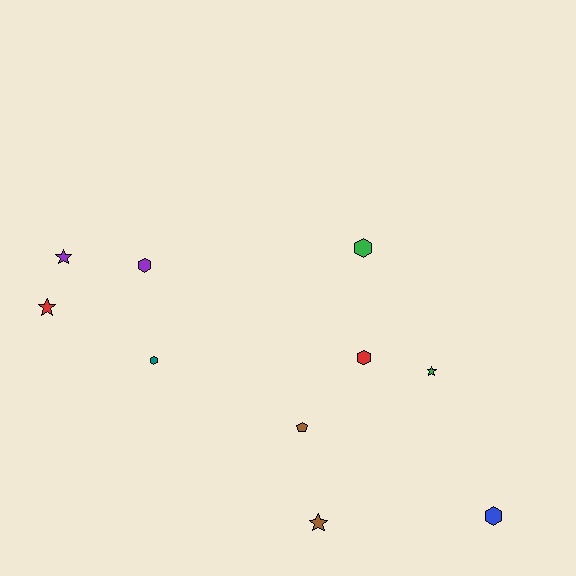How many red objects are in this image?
There are 2 red objects.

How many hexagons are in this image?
There are 5 hexagons.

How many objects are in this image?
There are 10 objects.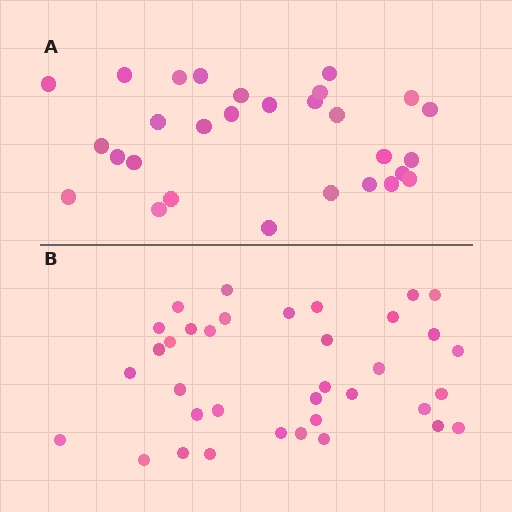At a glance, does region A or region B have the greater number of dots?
Region B (the bottom region) has more dots.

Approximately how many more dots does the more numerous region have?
Region B has roughly 8 or so more dots than region A.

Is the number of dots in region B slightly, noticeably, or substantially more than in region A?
Region B has only slightly more — the two regions are fairly close. The ratio is roughly 1.2 to 1.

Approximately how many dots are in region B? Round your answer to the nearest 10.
About 40 dots. (The exact count is 36, which rounds to 40.)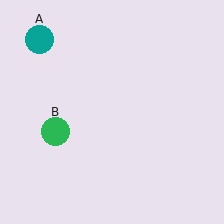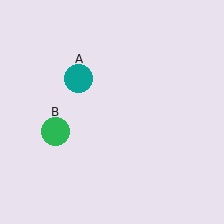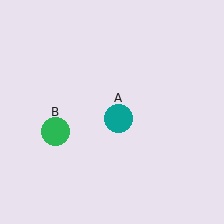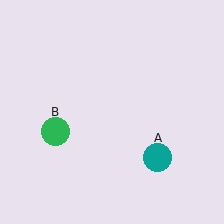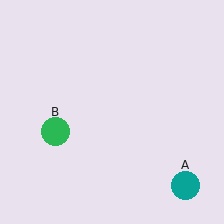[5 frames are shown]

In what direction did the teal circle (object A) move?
The teal circle (object A) moved down and to the right.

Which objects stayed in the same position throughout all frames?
Green circle (object B) remained stationary.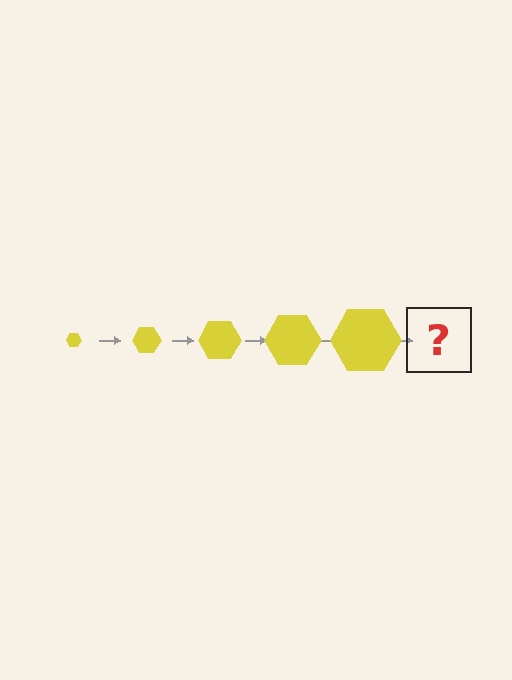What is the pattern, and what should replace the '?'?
The pattern is that the hexagon gets progressively larger each step. The '?' should be a yellow hexagon, larger than the previous one.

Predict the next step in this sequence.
The next step is a yellow hexagon, larger than the previous one.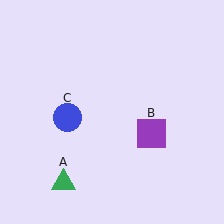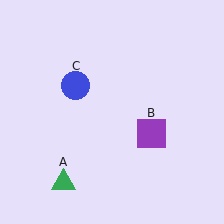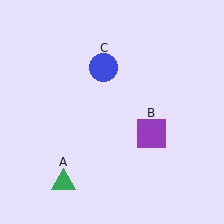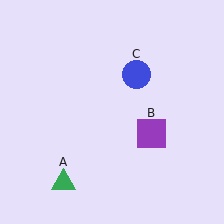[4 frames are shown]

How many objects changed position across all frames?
1 object changed position: blue circle (object C).